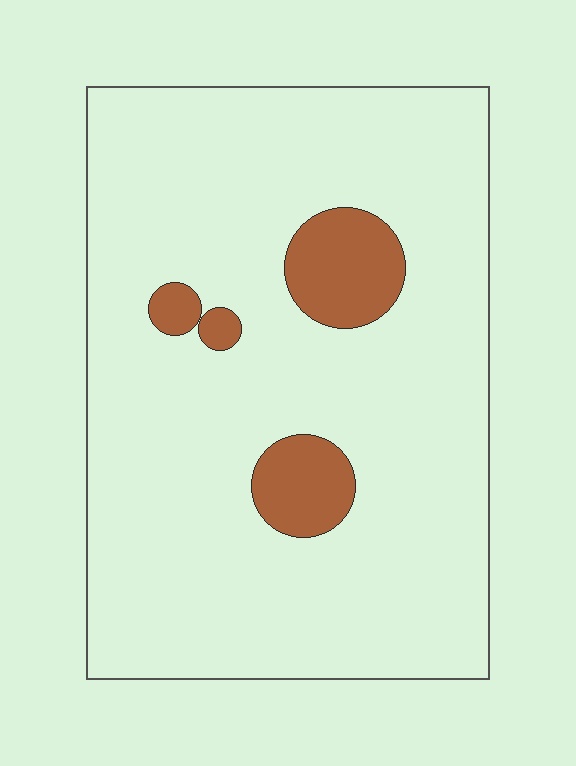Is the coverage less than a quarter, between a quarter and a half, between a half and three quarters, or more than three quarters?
Less than a quarter.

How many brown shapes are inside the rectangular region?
4.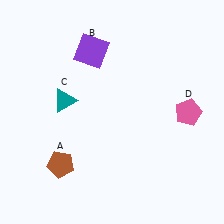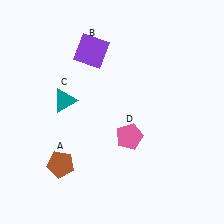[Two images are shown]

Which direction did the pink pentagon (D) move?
The pink pentagon (D) moved left.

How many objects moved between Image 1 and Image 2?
1 object moved between the two images.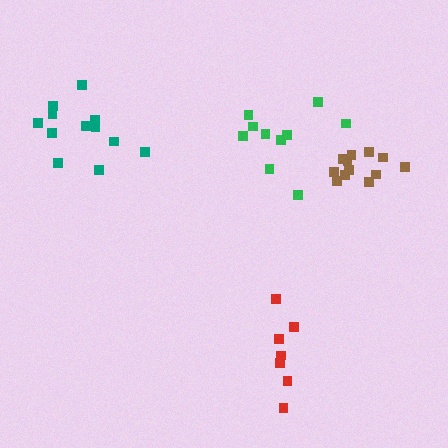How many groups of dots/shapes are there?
There are 4 groups.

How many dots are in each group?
Group 1: 12 dots, Group 2: 10 dots, Group 3: 12 dots, Group 4: 7 dots (41 total).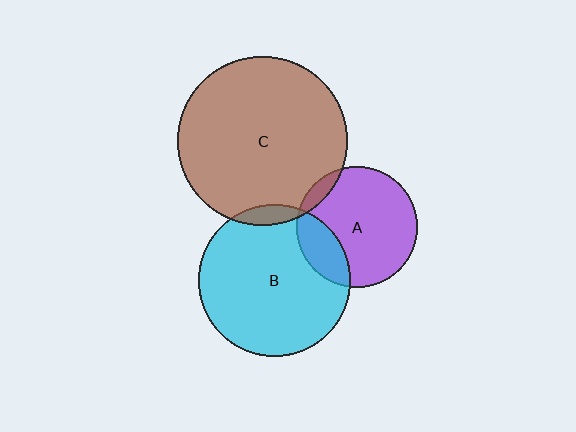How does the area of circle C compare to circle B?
Approximately 1.2 times.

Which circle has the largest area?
Circle C (brown).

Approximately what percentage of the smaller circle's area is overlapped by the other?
Approximately 5%.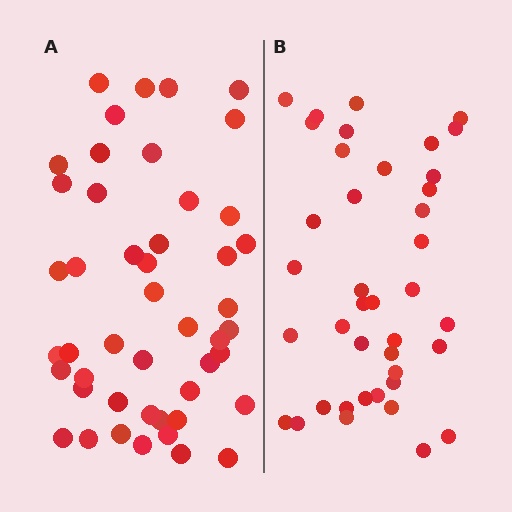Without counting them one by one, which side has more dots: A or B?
Region A (the left region) has more dots.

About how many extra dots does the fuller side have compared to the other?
Region A has roughly 8 or so more dots than region B.